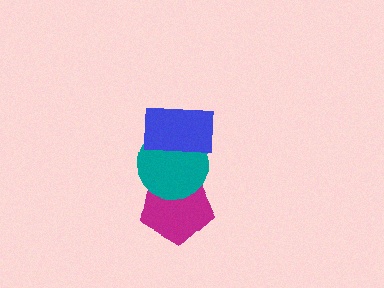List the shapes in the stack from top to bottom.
From top to bottom: the blue rectangle, the teal circle, the magenta pentagon.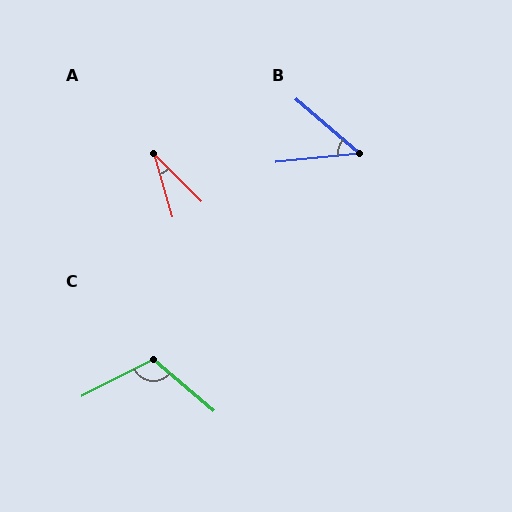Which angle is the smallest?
A, at approximately 29 degrees.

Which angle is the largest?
C, at approximately 113 degrees.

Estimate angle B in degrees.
Approximately 46 degrees.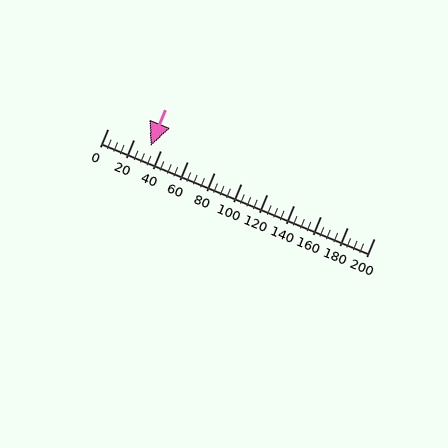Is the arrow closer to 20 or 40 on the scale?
The arrow is closer to 40.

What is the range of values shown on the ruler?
The ruler shows values from 0 to 200.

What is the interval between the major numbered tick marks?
The major tick marks are spaced 20 units apart.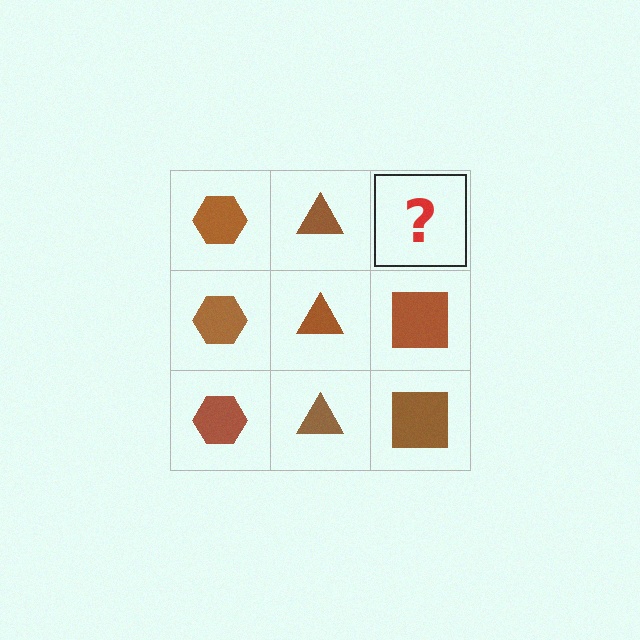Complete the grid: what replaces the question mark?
The question mark should be replaced with a brown square.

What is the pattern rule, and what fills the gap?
The rule is that each column has a consistent shape. The gap should be filled with a brown square.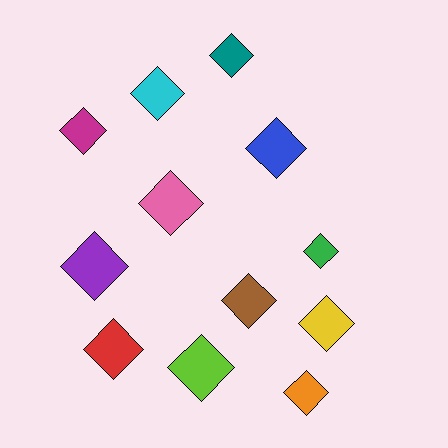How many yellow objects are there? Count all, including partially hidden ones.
There is 1 yellow object.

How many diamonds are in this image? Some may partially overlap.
There are 12 diamonds.